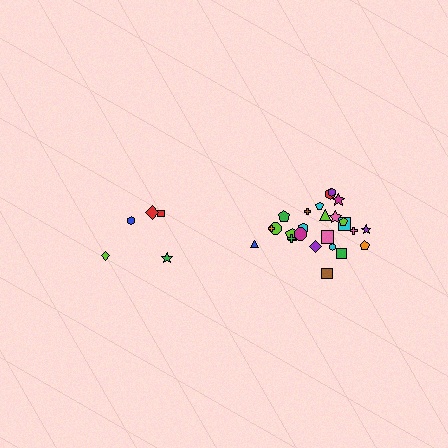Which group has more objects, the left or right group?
The right group.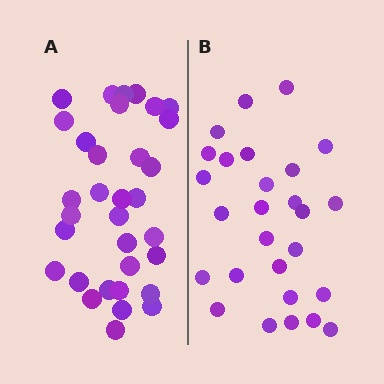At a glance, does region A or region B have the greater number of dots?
Region A (the left region) has more dots.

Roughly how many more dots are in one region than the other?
Region A has about 6 more dots than region B.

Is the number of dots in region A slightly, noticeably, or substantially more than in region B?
Region A has only slightly more — the two regions are fairly close. The ratio is roughly 1.2 to 1.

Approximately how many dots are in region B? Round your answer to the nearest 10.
About 30 dots. (The exact count is 27, which rounds to 30.)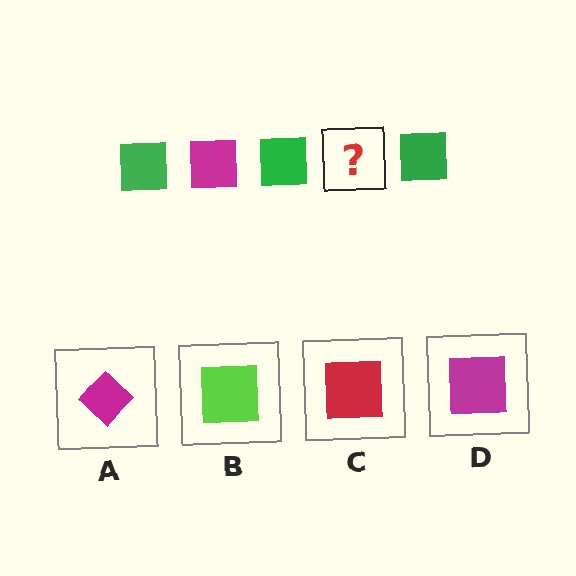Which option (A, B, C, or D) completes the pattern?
D.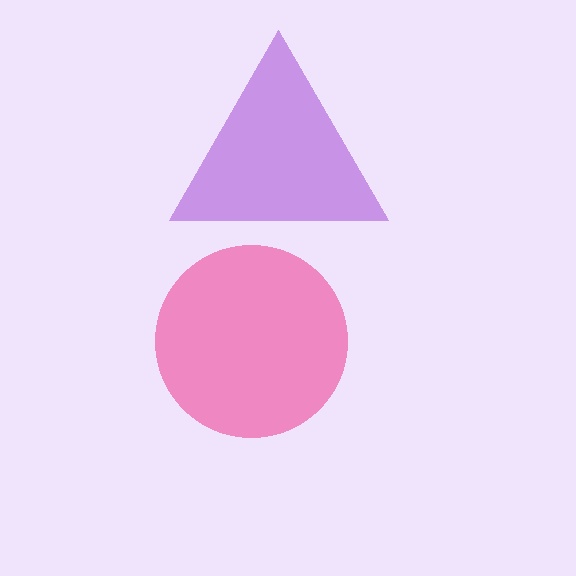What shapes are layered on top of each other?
The layered shapes are: a pink circle, a purple triangle.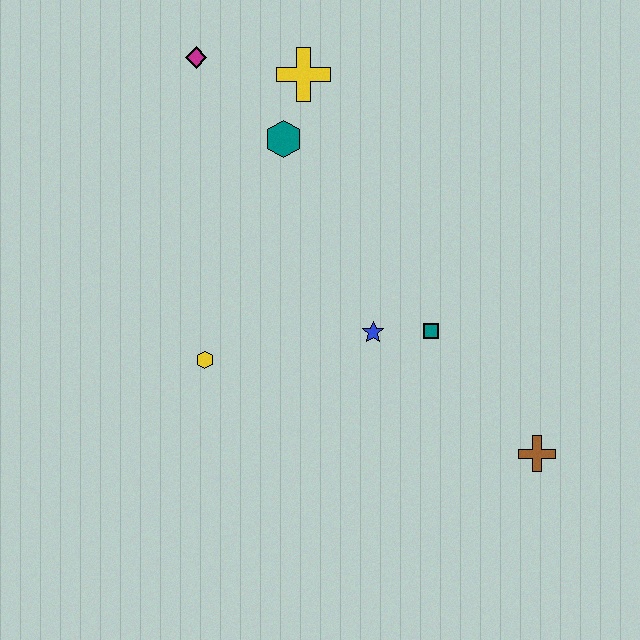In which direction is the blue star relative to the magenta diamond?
The blue star is below the magenta diamond.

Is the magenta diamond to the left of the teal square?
Yes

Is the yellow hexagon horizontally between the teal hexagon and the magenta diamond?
Yes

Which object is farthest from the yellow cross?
The brown cross is farthest from the yellow cross.